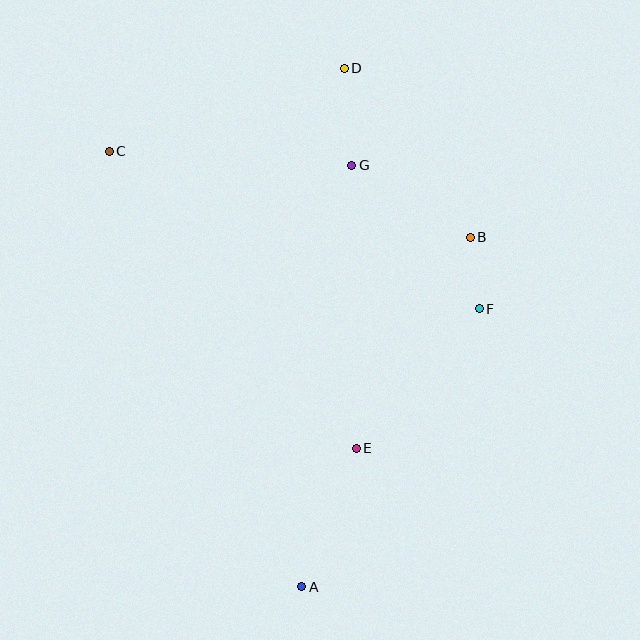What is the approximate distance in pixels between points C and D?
The distance between C and D is approximately 250 pixels.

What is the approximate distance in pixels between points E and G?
The distance between E and G is approximately 283 pixels.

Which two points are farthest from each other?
Points A and D are farthest from each other.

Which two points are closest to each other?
Points B and F are closest to each other.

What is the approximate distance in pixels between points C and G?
The distance between C and G is approximately 243 pixels.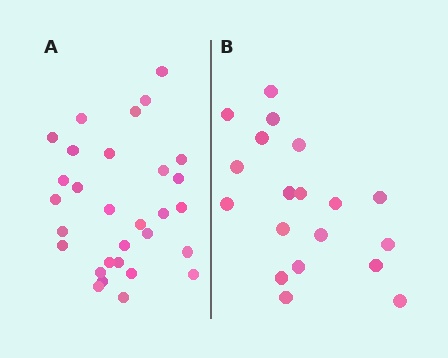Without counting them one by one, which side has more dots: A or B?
Region A (the left region) has more dots.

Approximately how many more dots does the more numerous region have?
Region A has roughly 12 or so more dots than region B.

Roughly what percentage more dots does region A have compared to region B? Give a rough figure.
About 60% more.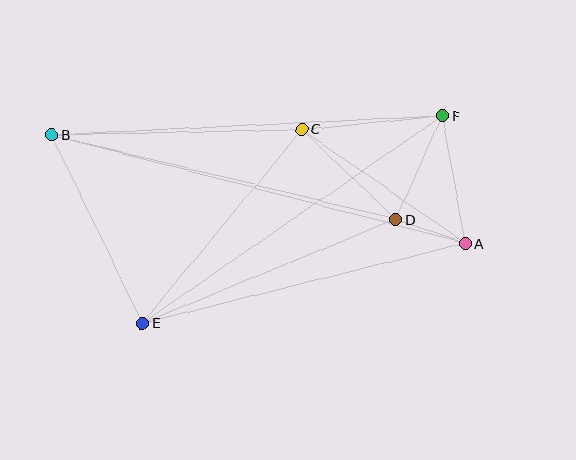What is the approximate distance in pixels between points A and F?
The distance between A and F is approximately 129 pixels.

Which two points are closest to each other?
Points A and D are closest to each other.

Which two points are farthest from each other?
Points A and B are farthest from each other.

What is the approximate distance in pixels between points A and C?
The distance between A and C is approximately 199 pixels.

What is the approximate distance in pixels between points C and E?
The distance between C and E is approximately 251 pixels.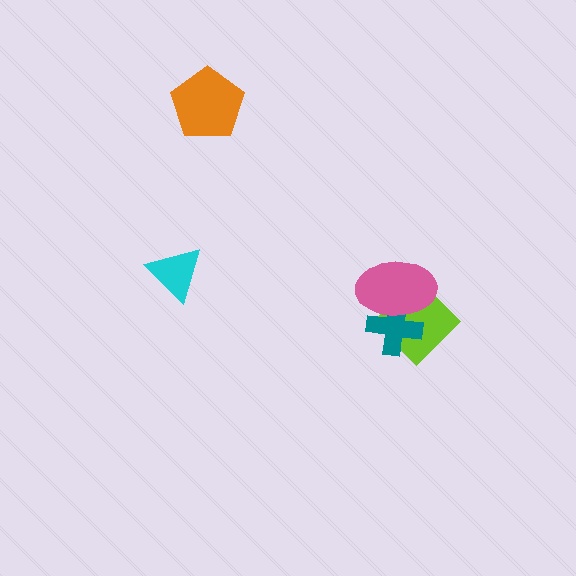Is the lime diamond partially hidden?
Yes, it is partially covered by another shape.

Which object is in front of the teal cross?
The pink ellipse is in front of the teal cross.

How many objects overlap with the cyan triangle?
0 objects overlap with the cyan triangle.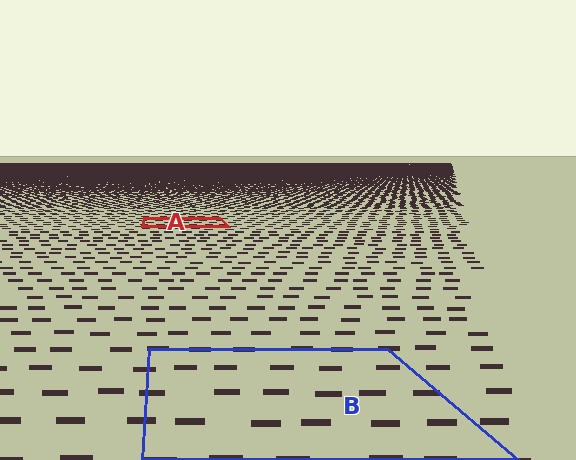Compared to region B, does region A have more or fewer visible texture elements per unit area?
Region A has more texture elements per unit area — they are packed more densely because it is farther away.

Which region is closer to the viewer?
Region B is closer. The texture elements there are larger and more spread out.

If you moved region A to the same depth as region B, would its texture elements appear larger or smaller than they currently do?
They would appear larger. At a closer depth, the same texture elements are projected at a bigger on-screen size.